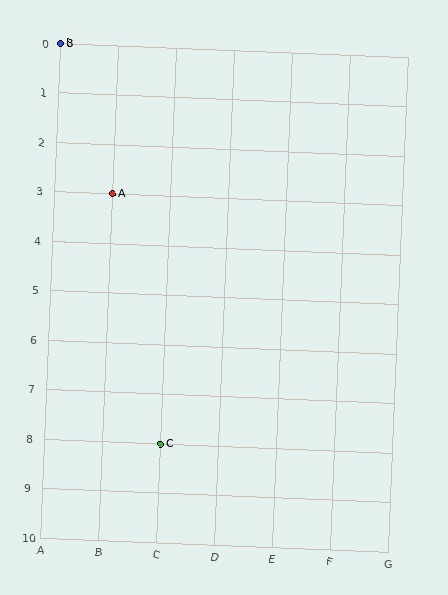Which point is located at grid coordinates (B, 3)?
Point A is at (B, 3).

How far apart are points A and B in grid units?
Points A and B are 1 column and 3 rows apart (about 3.2 grid units diagonally).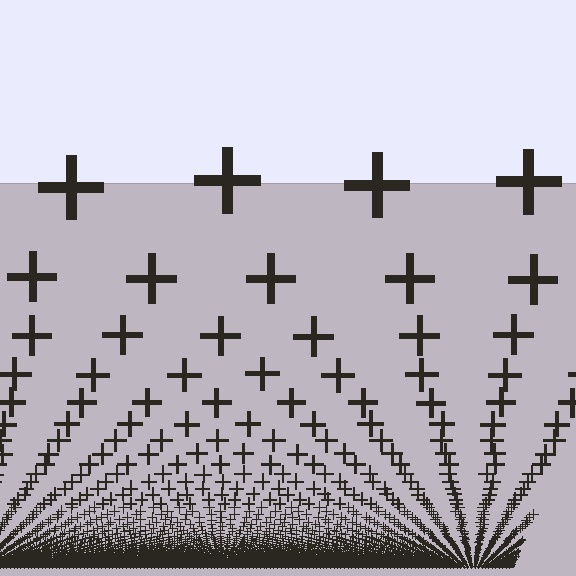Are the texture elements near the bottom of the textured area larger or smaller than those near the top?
Smaller. The gradient is inverted — elements near the bottom are smaller and denser.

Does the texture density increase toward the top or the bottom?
Density increases toward the bottom.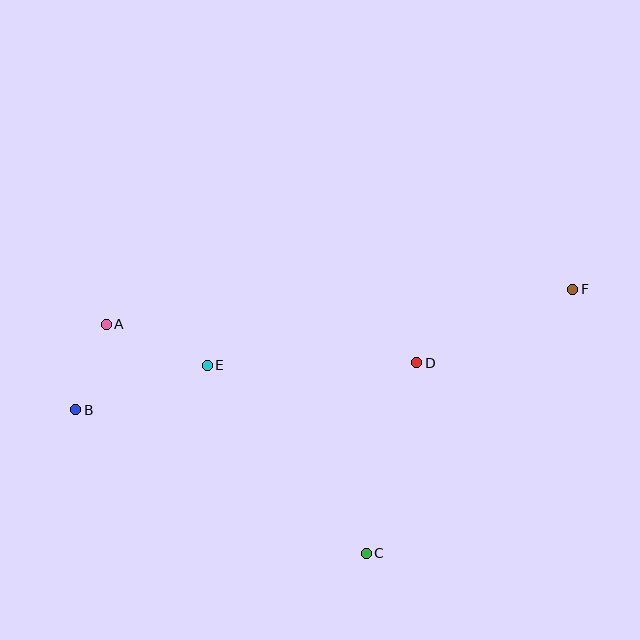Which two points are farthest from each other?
Points B and F are farthest from each other.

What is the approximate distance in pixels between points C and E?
The distance between C and E is approximately 246 pixels.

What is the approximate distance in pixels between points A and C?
The distance between A and C is approximately 347 pixels.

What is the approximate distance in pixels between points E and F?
The distance between E and F is approximately 373 pixels.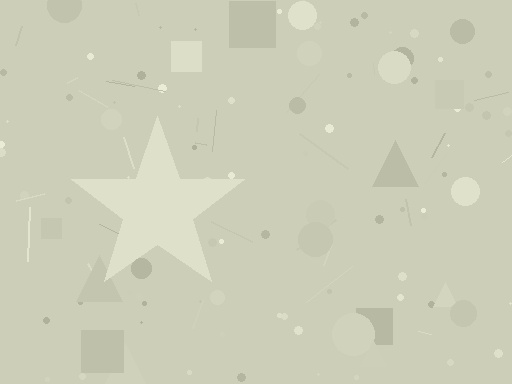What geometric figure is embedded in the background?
A star is embedded in the background.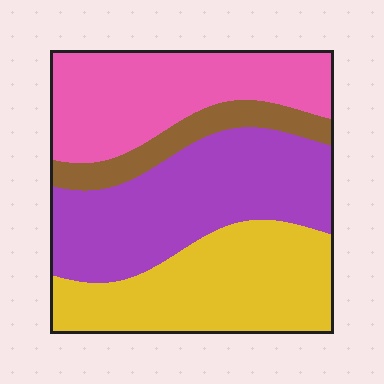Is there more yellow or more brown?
Yellow.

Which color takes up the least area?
Brown, at roughly 10%.